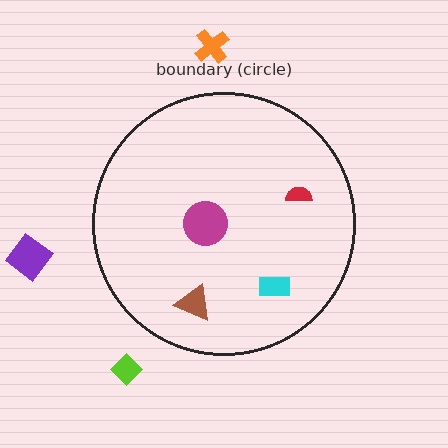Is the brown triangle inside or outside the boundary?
Inside.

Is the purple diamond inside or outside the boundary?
Outside.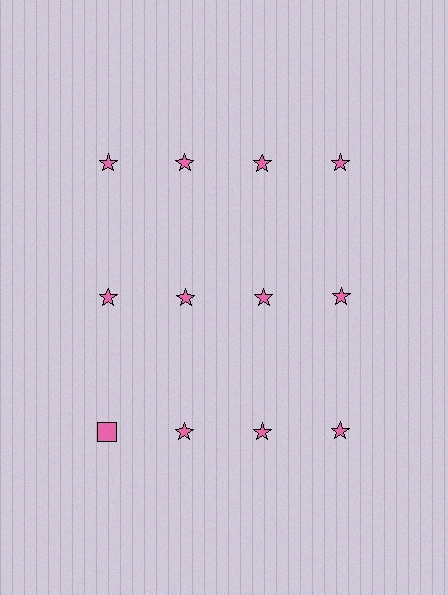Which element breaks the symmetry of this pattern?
The pink square in the third row, leftmost column breaks the symmetry. All other shapes are pink stars.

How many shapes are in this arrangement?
There are 12 shapes arranged in a grid pattern.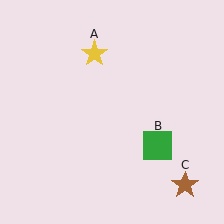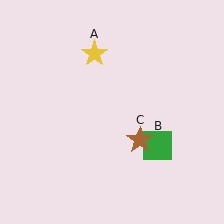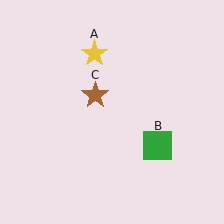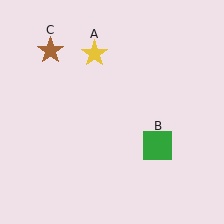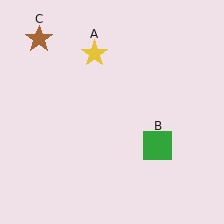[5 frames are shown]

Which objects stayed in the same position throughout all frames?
Yellow star (object A) and green square (object B) remained stationary.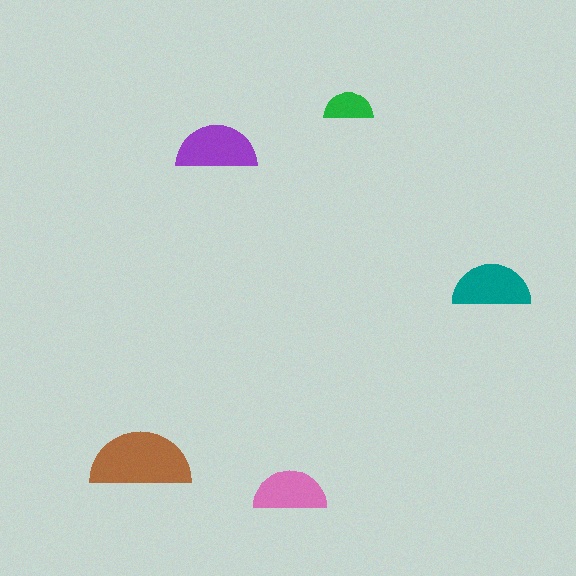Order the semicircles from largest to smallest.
the brown one, the purple one, the teal one, the pink one, the green one.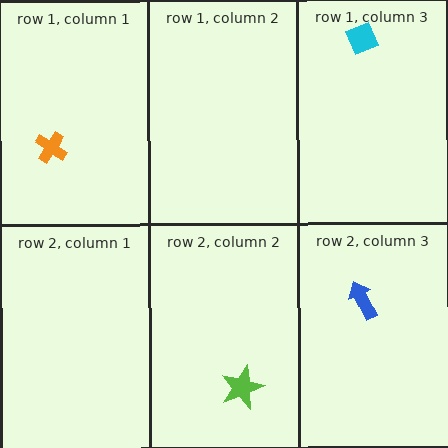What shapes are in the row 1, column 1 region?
The orange cross.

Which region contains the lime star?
The row 2, column 2 region.